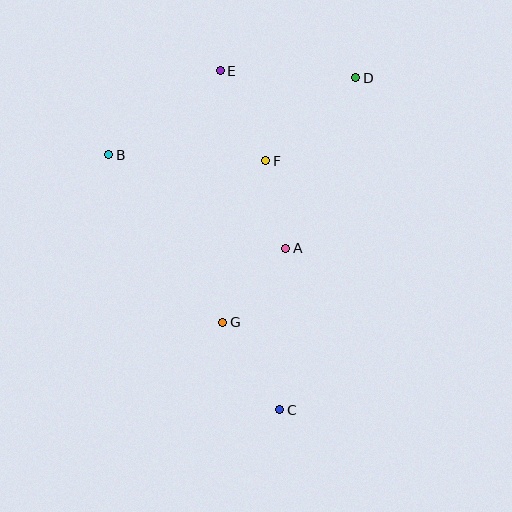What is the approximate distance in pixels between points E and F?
The distance between E and F is approximately 101 pixels.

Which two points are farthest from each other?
Points C and E are farthest from each other.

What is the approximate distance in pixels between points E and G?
The distance between E and G is approximately 251 pixels.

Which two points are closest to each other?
Points A and F are closest to each other.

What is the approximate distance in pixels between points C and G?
The distance between C and G is approximately 105 pixels.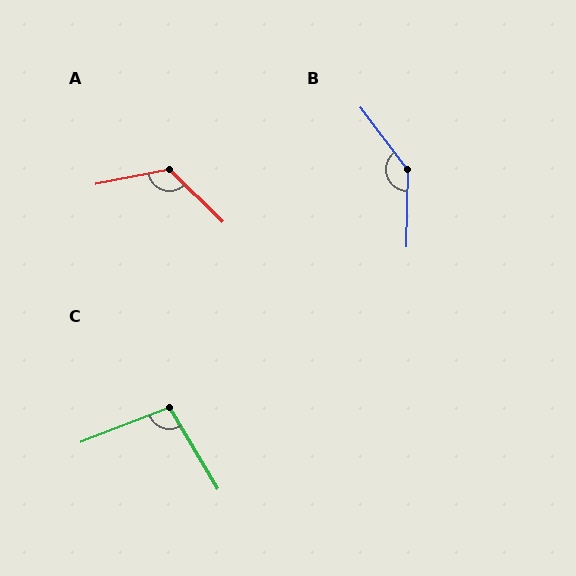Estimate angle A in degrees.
Approximately 124 degrees.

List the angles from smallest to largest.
C (100°), A (124°), B (142°).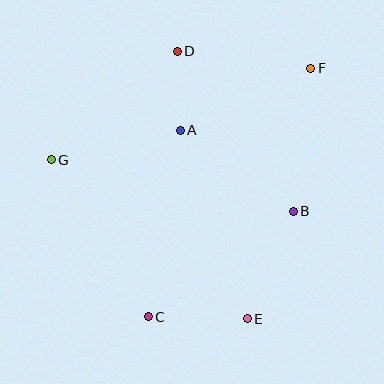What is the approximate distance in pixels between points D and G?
The distance between D and G is approximately 166 pixels.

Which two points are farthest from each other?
Points C and F are farthest from each other.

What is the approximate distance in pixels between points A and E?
The distance between A and E is approximately 200 pixels.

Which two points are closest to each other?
Points A and D are closest to each other.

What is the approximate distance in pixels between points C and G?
The distance between C and G is approximately 185 pixels.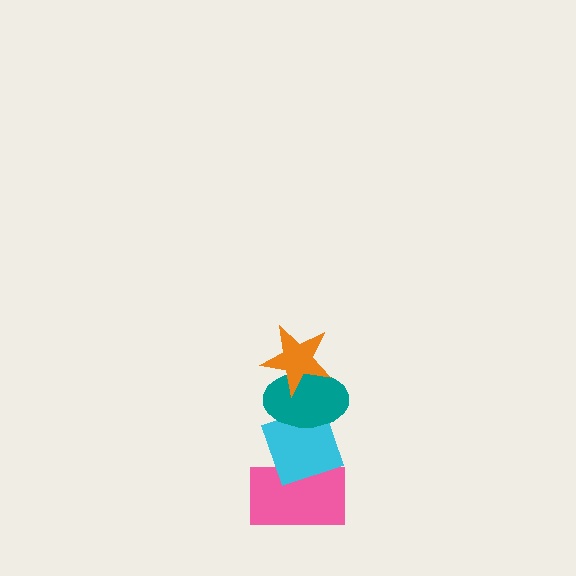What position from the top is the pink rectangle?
The pink rectangle is 4th from the top.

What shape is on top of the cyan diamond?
The teal ellipse is on top of the cyan diamond.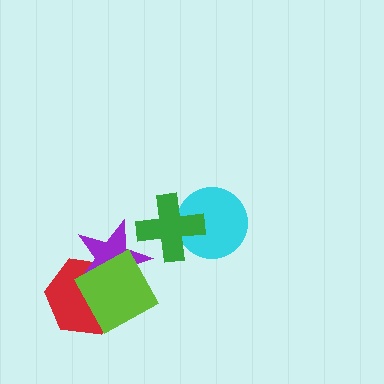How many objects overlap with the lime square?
2 objects overlap with the lime square.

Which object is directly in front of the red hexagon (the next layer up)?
The purple star is directly in front of the red hexagon.